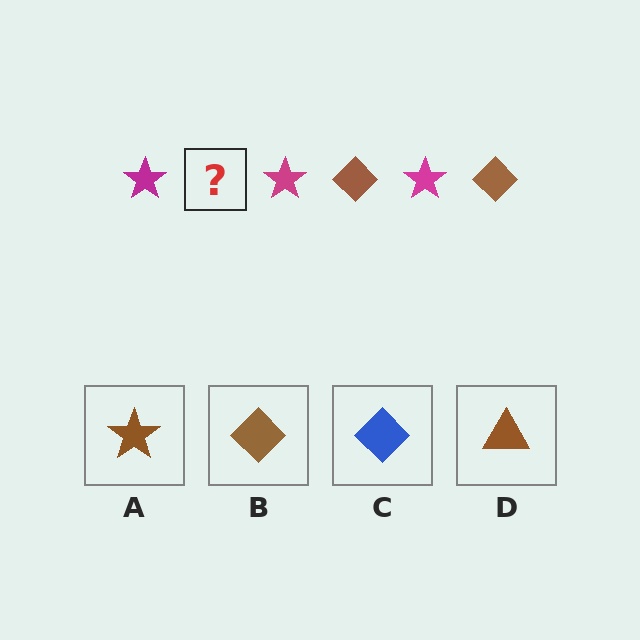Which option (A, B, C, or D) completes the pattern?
B.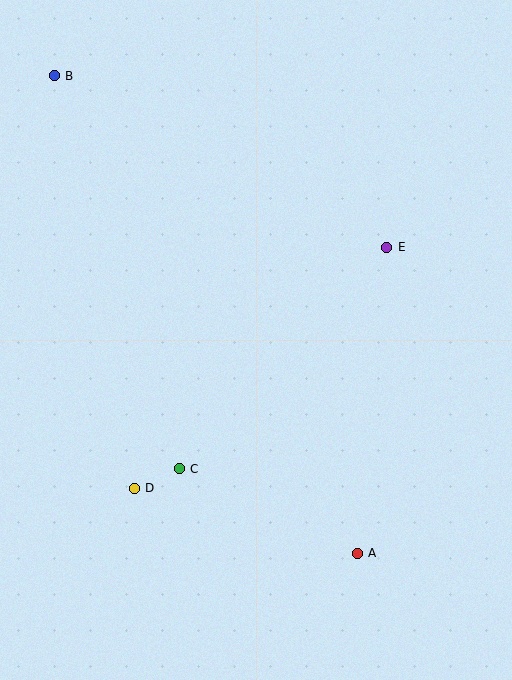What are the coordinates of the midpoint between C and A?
The midpoint between C and A is at (268, 511).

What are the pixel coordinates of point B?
Point B is at (54, 76).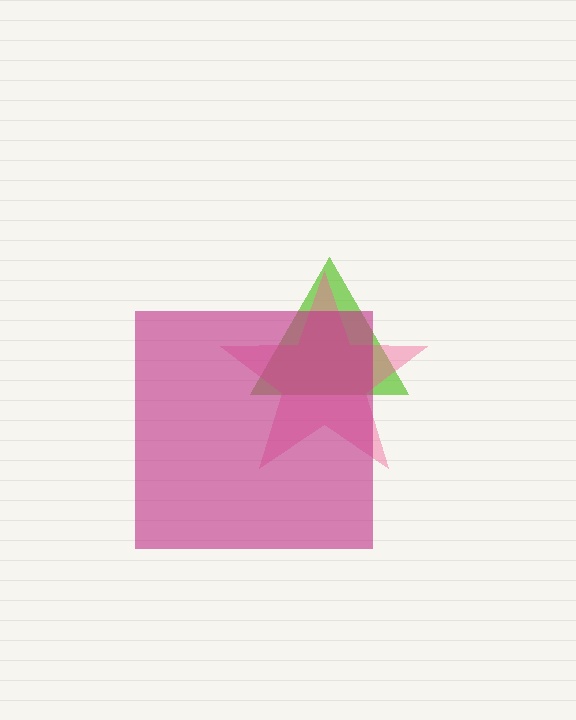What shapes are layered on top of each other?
The layered shapes are: a lime triangle, a pink star, a magenta square.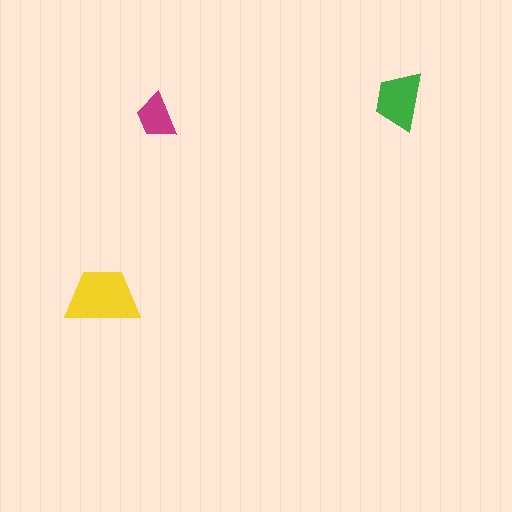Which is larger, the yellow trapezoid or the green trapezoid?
The yellow one.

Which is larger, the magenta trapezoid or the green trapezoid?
The green one.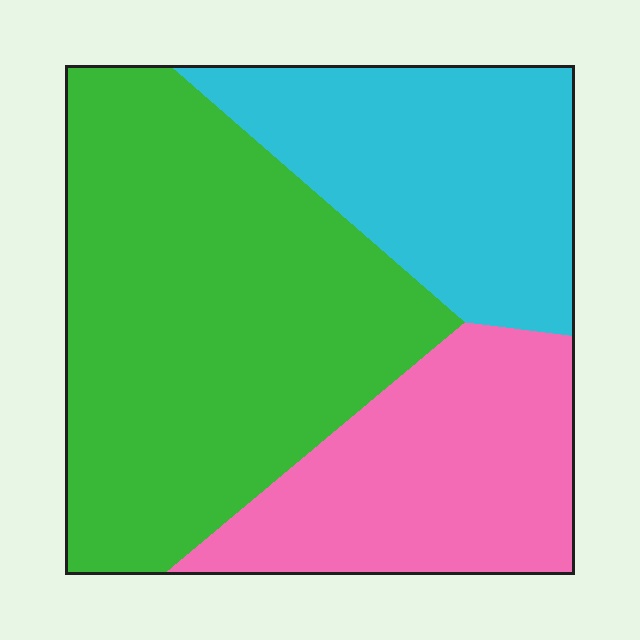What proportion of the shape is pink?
Pink covers 25% of the shape.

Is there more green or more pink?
Green.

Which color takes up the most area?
Green, at roughly 50%.